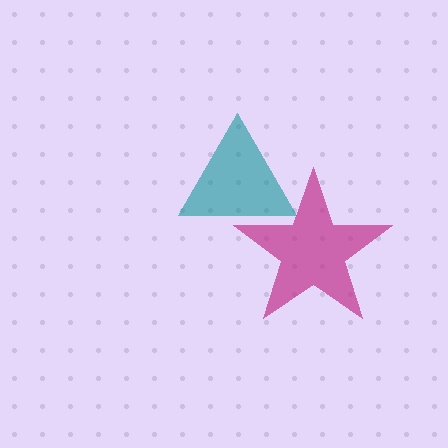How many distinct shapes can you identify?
There are 2 distinct shapes: a teal triangle, a magenta star.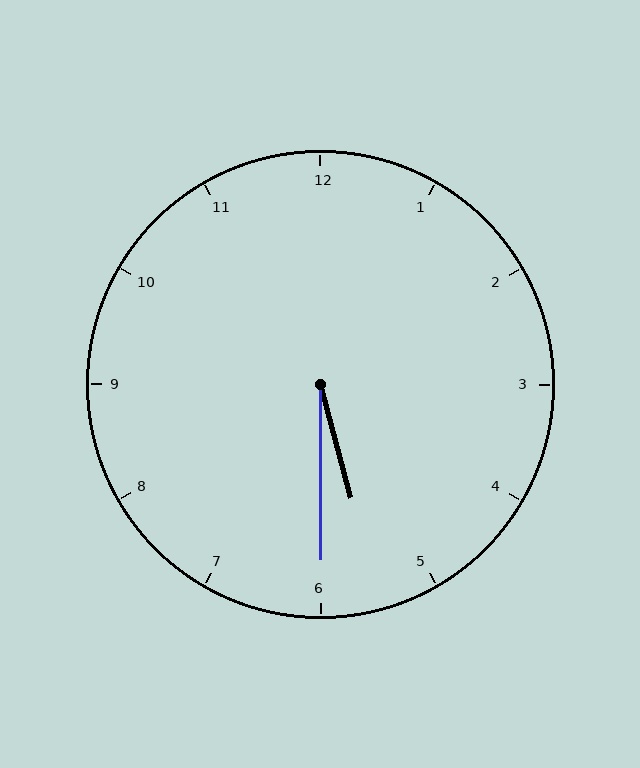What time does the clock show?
5:30.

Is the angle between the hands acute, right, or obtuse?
It is acute.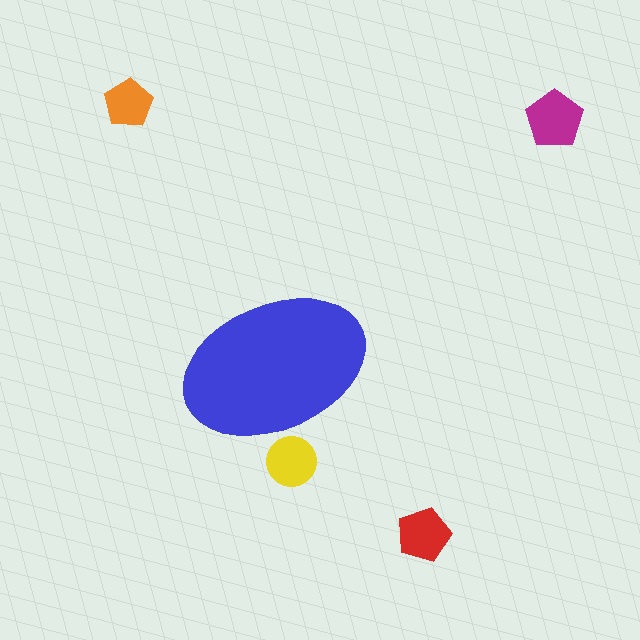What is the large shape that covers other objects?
A blue ellipse.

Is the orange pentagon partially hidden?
No, the orange pentagon is fully visible.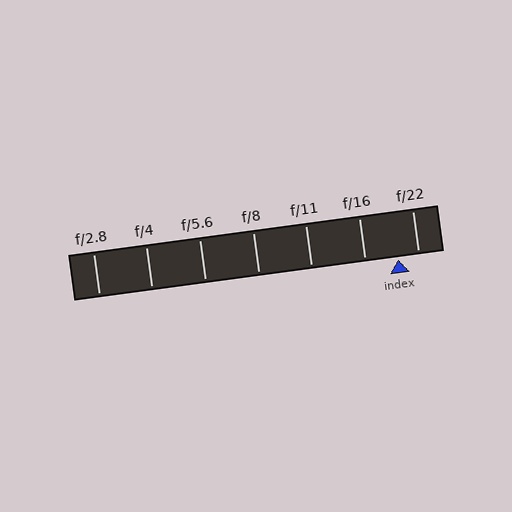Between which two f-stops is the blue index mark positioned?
The index mark is between f/16 and f/22.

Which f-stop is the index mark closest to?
The index mark is closest to f/22.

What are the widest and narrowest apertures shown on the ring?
The widest aperture shown is f/2.8 and the narrowest is f/22.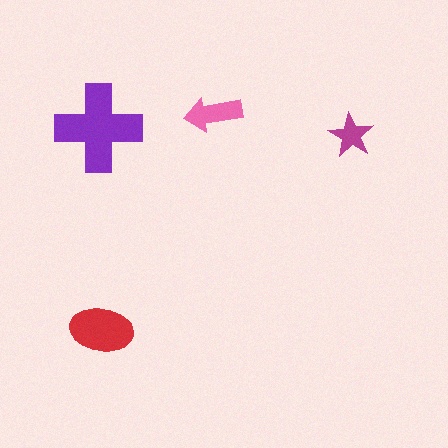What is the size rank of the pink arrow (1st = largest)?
3rd.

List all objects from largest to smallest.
The purple cross, the red ellipse, the pink arrow, the magenta star.